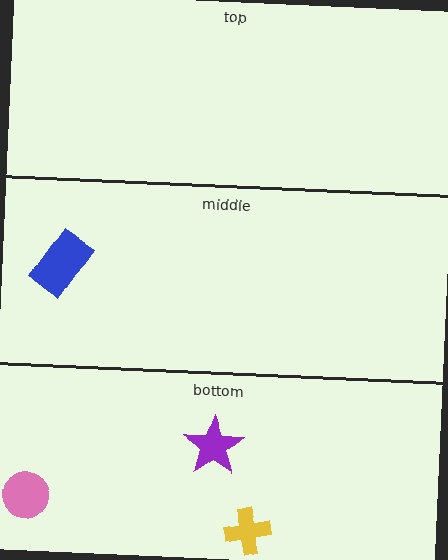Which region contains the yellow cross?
The bottom region.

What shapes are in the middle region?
The blue rectangle.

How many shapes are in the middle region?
1.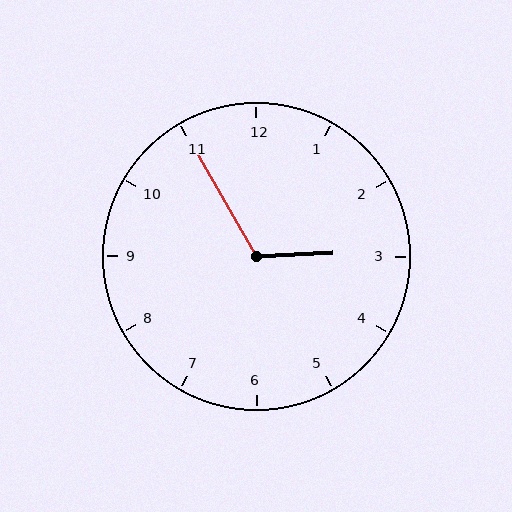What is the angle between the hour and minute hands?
Approximately 118 degrees.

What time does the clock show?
2:55.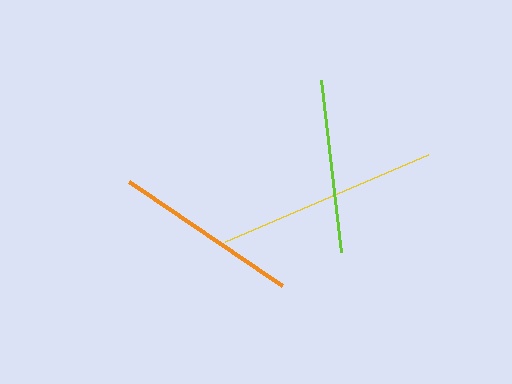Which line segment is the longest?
The yellow line is the longest at approximately 221 pixels.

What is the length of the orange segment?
The orange segment is approximately 185 pixels long.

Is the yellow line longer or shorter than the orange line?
The yellow line is longer than the orange line.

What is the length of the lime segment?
The lime segment is approximately 173 pixels long.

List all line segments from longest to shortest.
From longest to shortest: yellow, orange, lime.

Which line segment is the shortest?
The lime line is the shortest at approximately 173 pixels.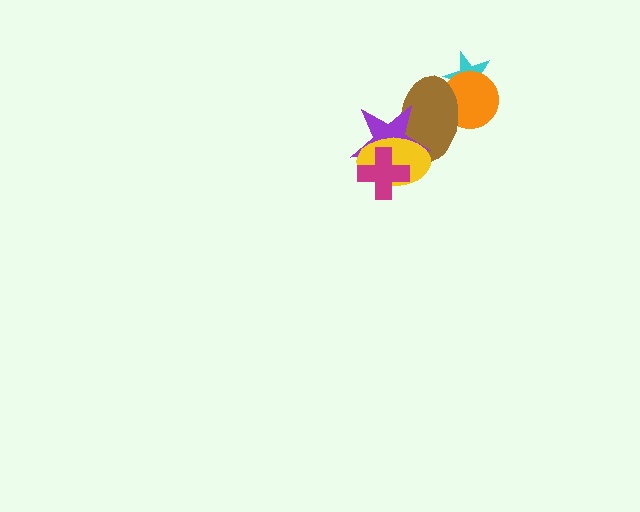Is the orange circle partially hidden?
Yes, it is partially covered by another shape.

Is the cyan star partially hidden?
Yes, it is partially covered by another shape.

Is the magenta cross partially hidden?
No, no other shape covers it.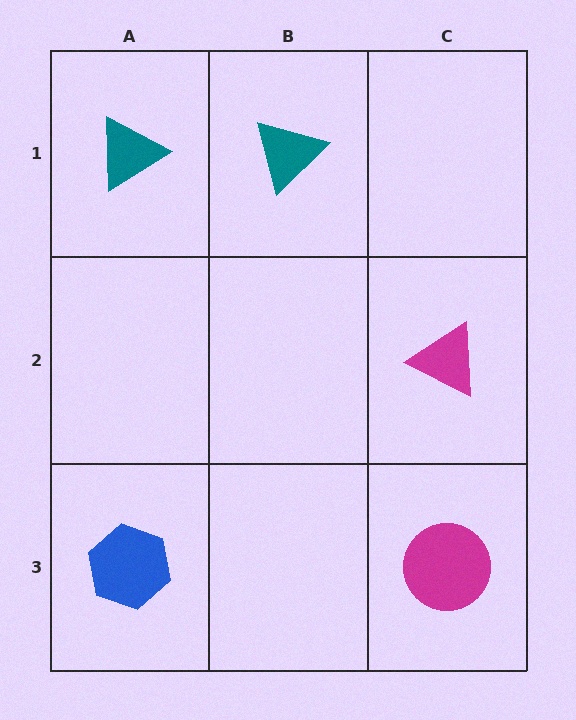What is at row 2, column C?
A magenta triangle.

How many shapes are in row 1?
2 shapes.